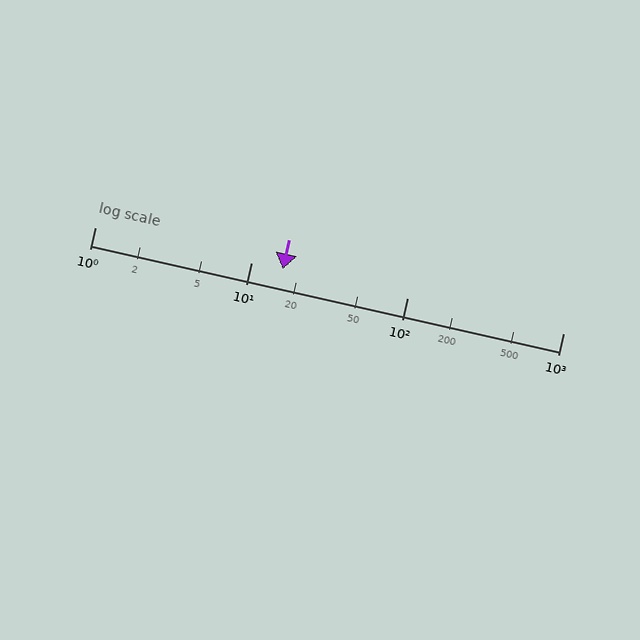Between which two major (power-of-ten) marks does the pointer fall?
The pointer is between 10 and 100.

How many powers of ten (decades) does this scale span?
The scale spans 3 decades, from 1 to 1000.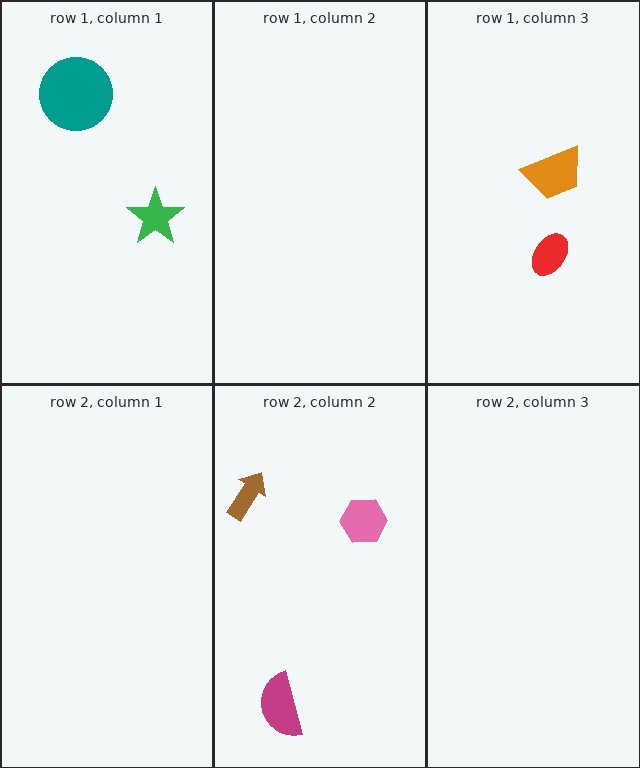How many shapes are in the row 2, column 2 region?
3.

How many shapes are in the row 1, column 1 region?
2.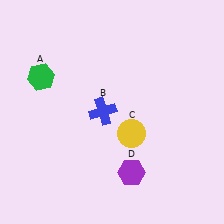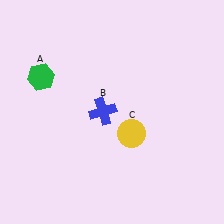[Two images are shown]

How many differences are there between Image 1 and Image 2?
There is 1 difference between the two images.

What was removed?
The purple hexagon (D) was removed in Image 2.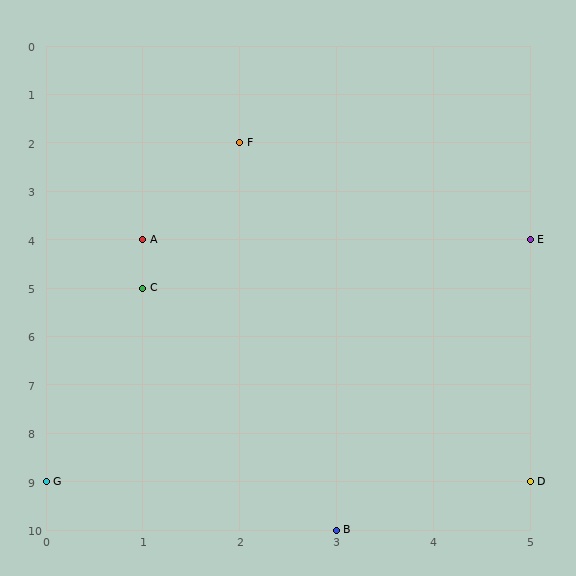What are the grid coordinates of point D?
Point D is at grid coordinates (5, 9).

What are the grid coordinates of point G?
Point G is at grid coordinates (0, 9).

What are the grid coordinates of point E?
Point E is at grid coordinates (5, 4).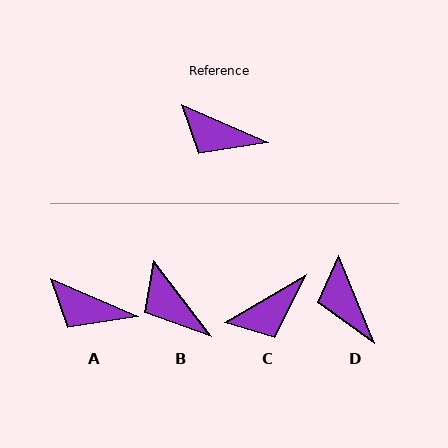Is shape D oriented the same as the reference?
No, it is off by about 44 degrees.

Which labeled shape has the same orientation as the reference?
A.